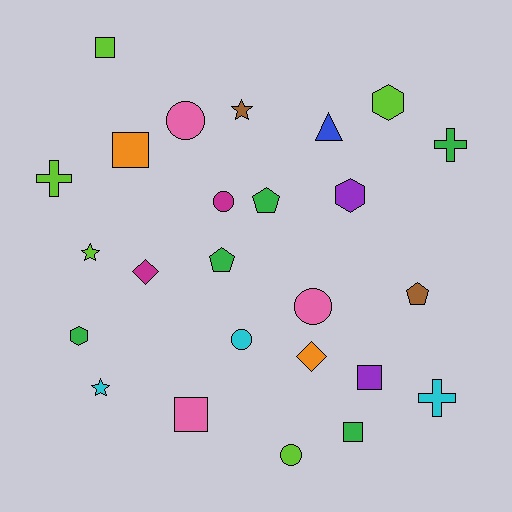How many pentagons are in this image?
There are 3 pentagons.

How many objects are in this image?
There are 25 objects.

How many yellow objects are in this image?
There are no yellow objects.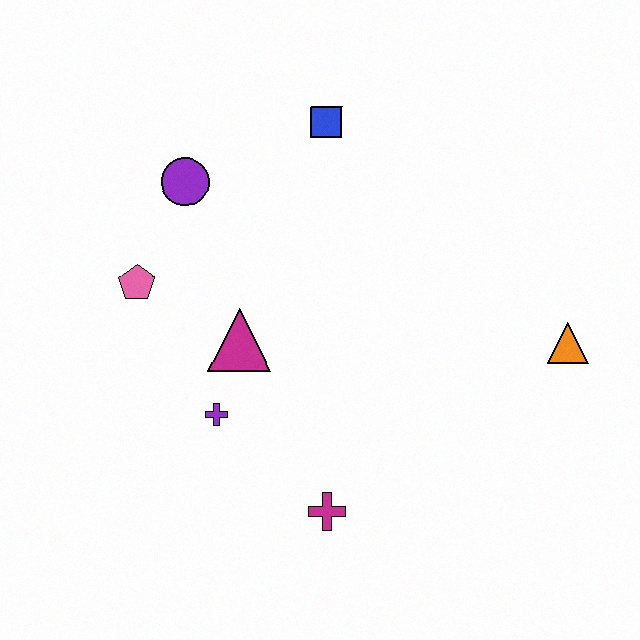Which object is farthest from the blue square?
The magenta cross is farthest from the blue square.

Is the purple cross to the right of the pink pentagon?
Yes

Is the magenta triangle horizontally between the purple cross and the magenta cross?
Yes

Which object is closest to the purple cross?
The magenta triangle is closest to the purple cross.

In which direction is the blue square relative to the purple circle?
The blue square is to the right of the purple circle.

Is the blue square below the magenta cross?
No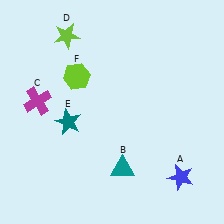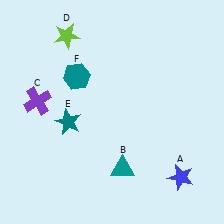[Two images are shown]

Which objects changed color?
C changed from magenta to purple. F changed from lime to teal.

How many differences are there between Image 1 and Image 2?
There are 2 differences between the two images.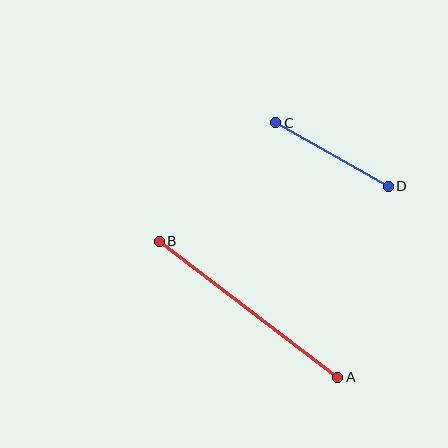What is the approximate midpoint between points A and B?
The midpoint is at approximately (249, 309) pixels.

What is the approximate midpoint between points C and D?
The midpoint is at approximately (332, 154) pixels.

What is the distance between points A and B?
The distance is approximately 224 pixels.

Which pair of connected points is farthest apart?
Points A and B are farthest apart.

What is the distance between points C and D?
The distance is approximately 129 pixels.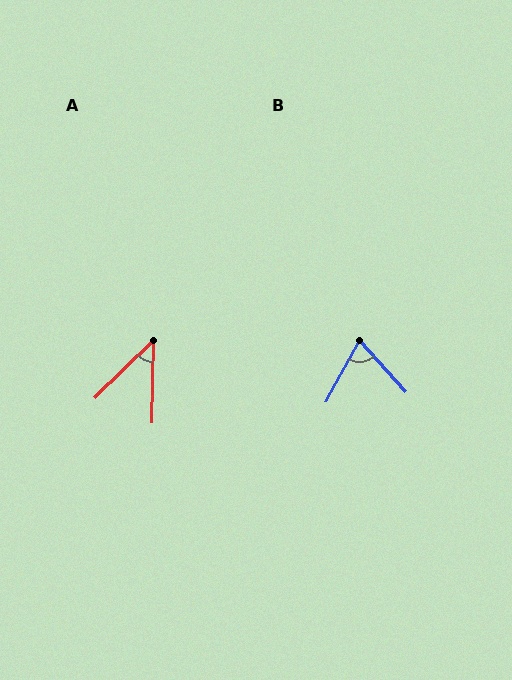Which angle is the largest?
B, at approximately 70 degrees.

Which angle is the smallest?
A, at approximately 45 degrees.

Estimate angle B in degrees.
Approximately 70 degrees.